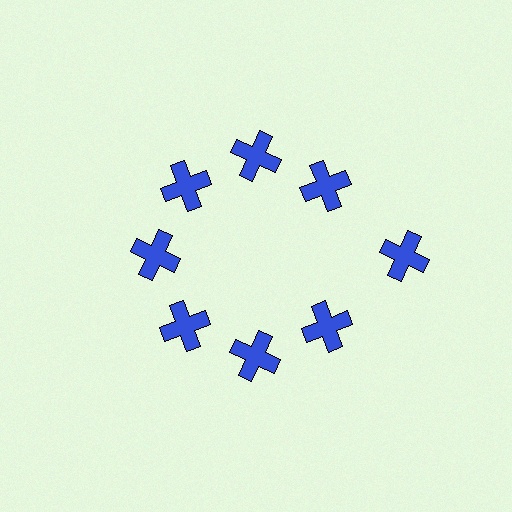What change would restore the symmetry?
The symmetry would be restored by moving it inward, back onto the ring so that all 8 crosses sit at equal angles and equal distance from the center.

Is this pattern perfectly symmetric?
No. The 8 blue crosses are arranged in a ring, but one element near the 3 o'clock position is pushed outward from the center, breaking the 8-fold rotational symmetry.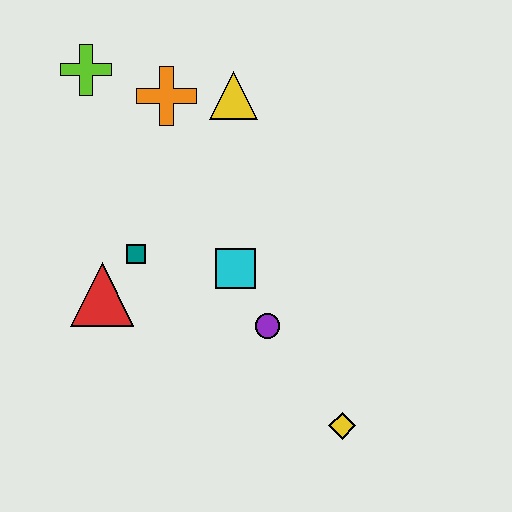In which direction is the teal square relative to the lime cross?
The teal square is below the lime cross.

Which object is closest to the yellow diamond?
The purple circle is closest to the yellow diamond.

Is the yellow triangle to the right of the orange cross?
Yes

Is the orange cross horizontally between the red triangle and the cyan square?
Yes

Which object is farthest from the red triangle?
The yellow diamond is farthest from the red triangle.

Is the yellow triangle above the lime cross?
No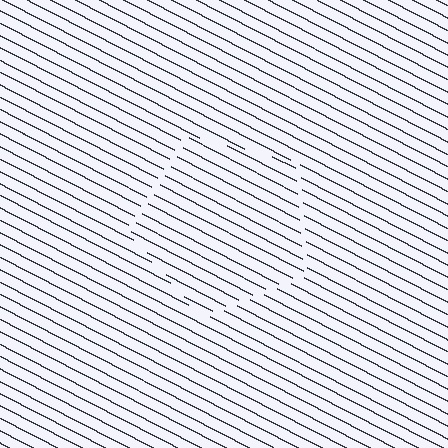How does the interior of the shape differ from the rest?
The interior of the shape contains the same grating, shifted by half a period — the contour is defined by the phase discontinuity where line-ends from the inner and outer gratings abut.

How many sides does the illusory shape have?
5 sides — the line-ends trace a pentagon.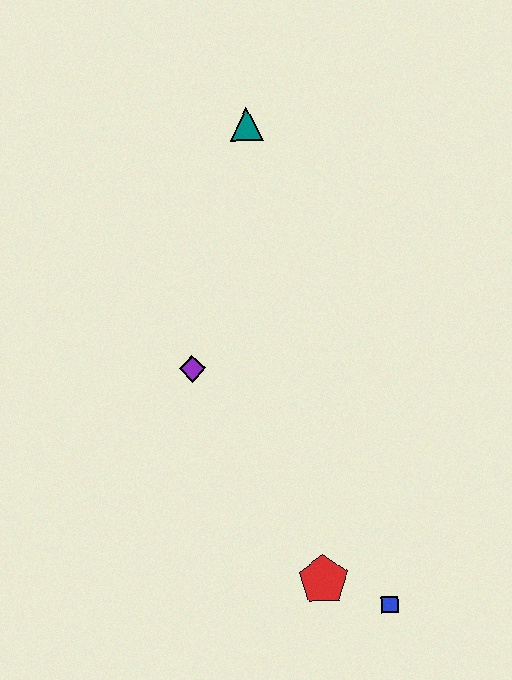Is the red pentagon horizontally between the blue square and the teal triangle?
Yes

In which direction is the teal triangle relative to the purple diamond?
The teal triangle is above the purple diamond.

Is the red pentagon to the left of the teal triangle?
No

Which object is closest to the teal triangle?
The purple diamond is closest to the teal triangle.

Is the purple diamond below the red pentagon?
No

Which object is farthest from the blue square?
The teal triangle is farthest from the blue square.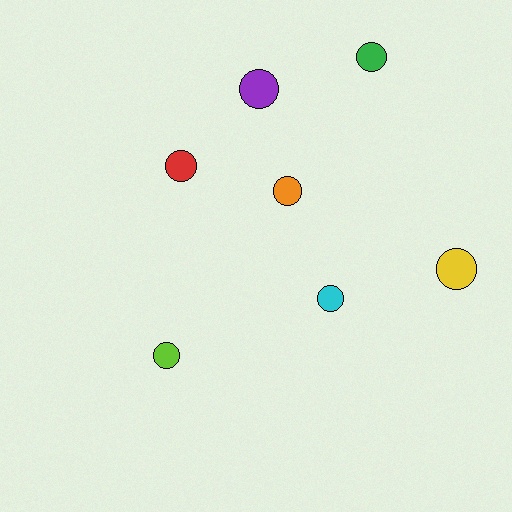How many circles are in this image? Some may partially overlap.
There are 7 circles.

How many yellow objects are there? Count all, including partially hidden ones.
There is 1 yellow object.